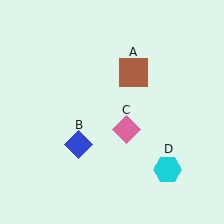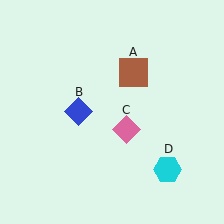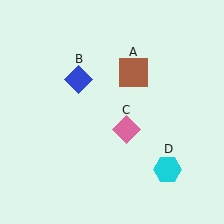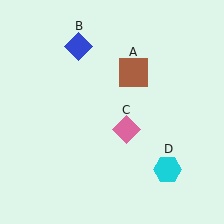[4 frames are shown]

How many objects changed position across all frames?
1 object changed position: blue diamond (object B).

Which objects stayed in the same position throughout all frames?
Brown square (object A) and pink diamond (object C) and cyan hexagon (object D) remained stationary.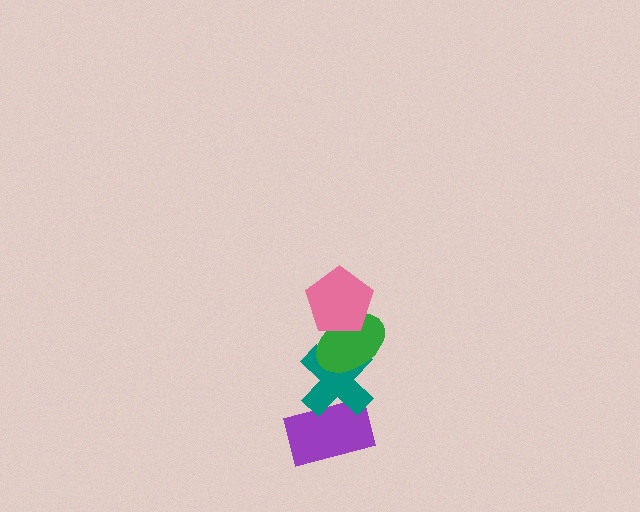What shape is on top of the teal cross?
The green ellipse is on top of the teal cross.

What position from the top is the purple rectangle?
The purple rectangle is 4th from the top.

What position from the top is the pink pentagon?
The pink pentagon is 1st from the top.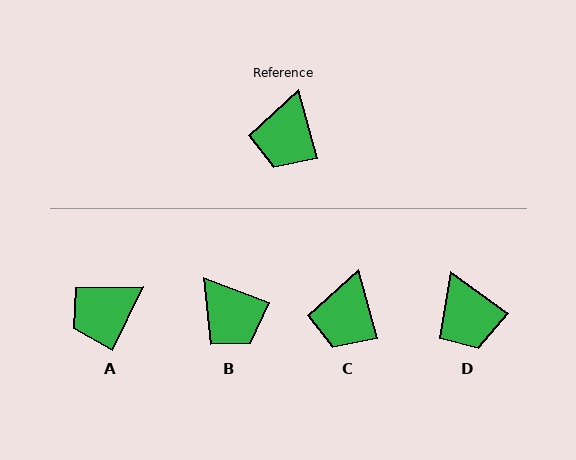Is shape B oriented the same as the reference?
No, it is off by about 54 degrees.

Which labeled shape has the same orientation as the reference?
C.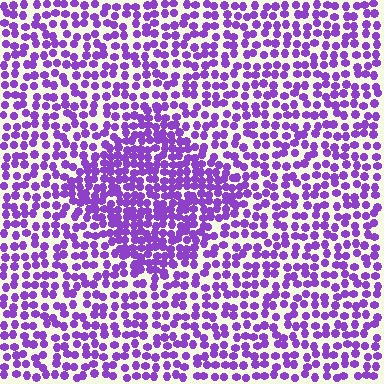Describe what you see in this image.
The image contains small purple elements arranged at two different densities. A diamond-shaped region is visible where the elements are more densely packed than the surrounding area.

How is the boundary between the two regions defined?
The boundary is defined by a change in element density (approximately 1.7x ratio). All elements are the same color, size, and shape.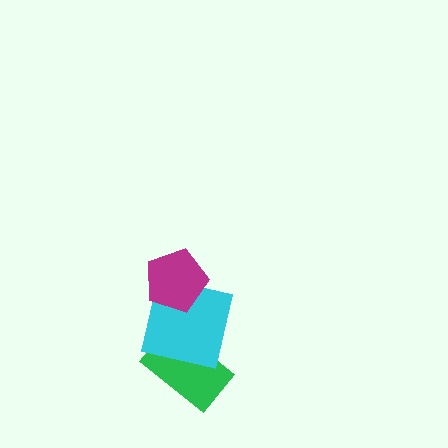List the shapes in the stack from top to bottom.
From top to bottom: the magenta pentagon, the cyan square, the green rectangle.